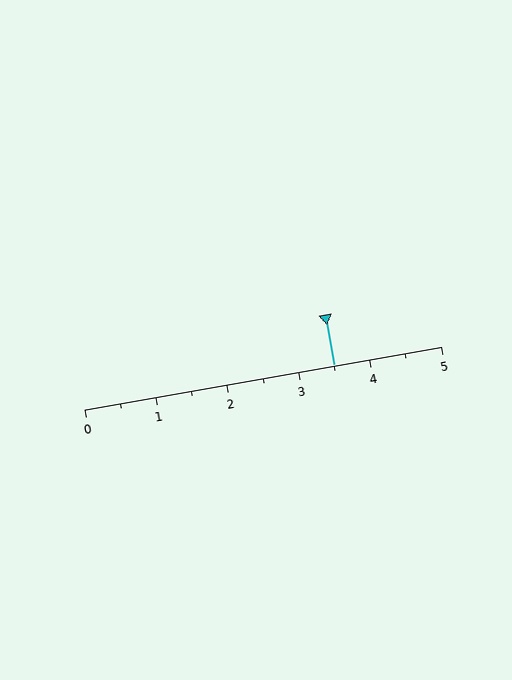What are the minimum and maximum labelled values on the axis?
The axis runs from 0 to 5.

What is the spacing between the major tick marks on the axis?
The major ticks are spaced 1 apart.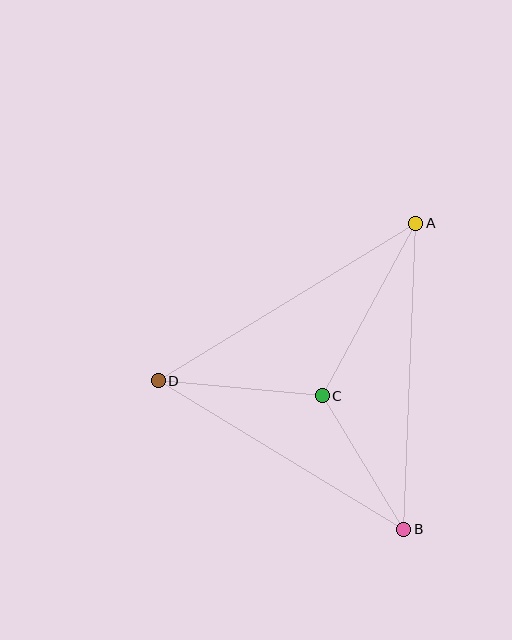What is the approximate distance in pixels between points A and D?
The distance between A and D is approximately 302 pixels.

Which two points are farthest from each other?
Points A and B are farthest from each other.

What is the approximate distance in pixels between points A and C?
The distance between A and C is approximately 196 pixels.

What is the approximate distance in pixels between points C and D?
The distance between C and D is approximately 165 pixels.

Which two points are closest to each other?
Points B and C are closest to each other.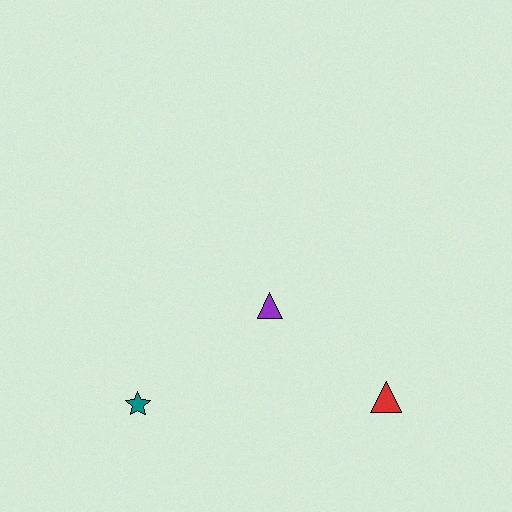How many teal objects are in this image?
There is 1 teal object.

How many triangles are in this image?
There are 2 triangles.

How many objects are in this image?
There are 3 objects.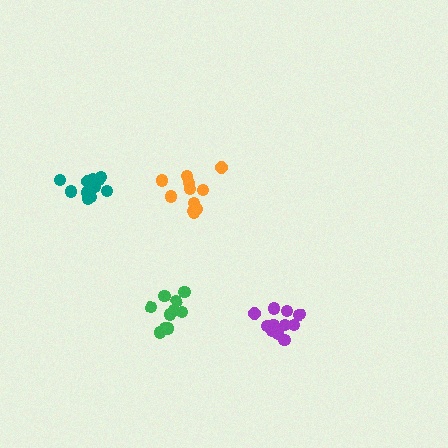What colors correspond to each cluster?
The clusters are colored: teal, purple, green, orange.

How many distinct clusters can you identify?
There are 4 distinct clusters.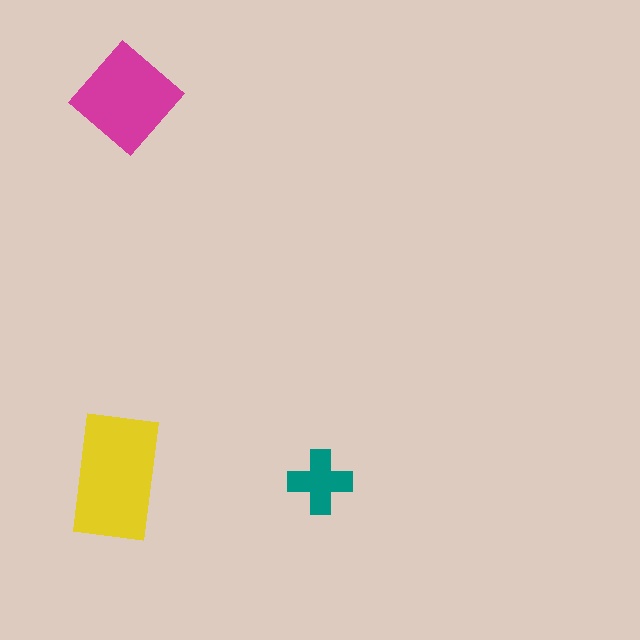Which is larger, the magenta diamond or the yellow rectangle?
The yellow rectangle.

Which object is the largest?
The yellow rectangle.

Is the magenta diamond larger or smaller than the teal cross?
Larger.